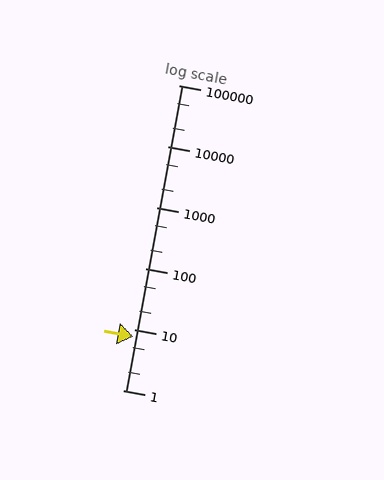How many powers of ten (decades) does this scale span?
The scale spans 5 decades, from 1 to 100000.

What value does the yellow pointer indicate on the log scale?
The pointer indicates approximately 7.7.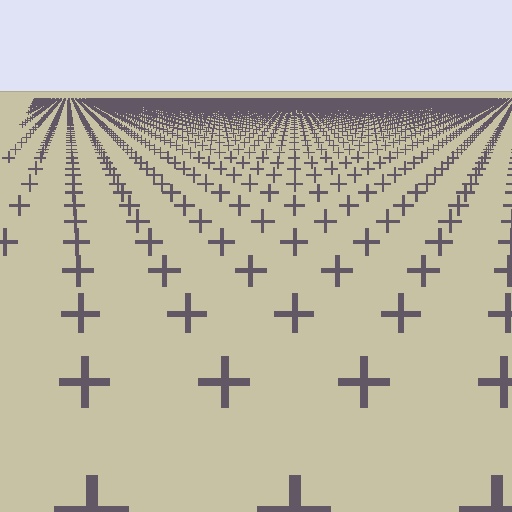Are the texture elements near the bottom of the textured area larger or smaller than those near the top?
Larger. Near the bottom, elements are closer to the viewer and appear at a bigger on-screen size.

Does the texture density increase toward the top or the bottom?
Density increases toward the top.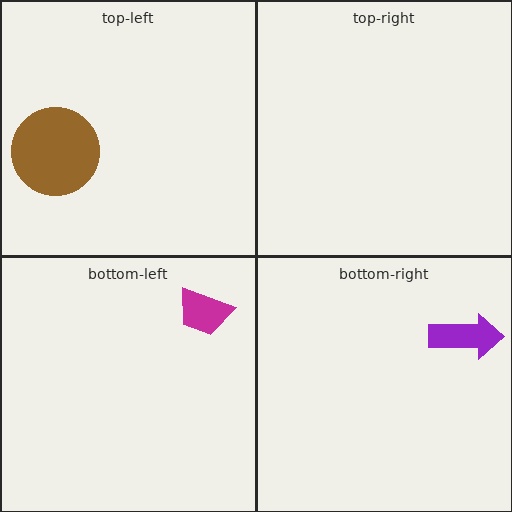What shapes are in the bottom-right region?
The purple arrow.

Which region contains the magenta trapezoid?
The bottom-left region.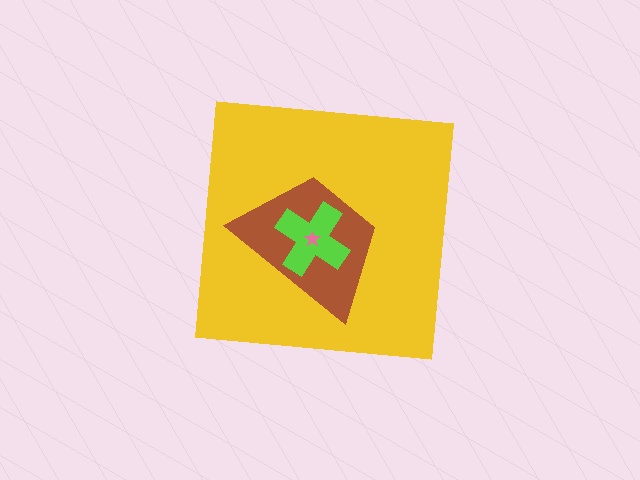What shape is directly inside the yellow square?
The brown trapezoid.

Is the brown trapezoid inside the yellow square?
Yes.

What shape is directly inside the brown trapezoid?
The lime cross.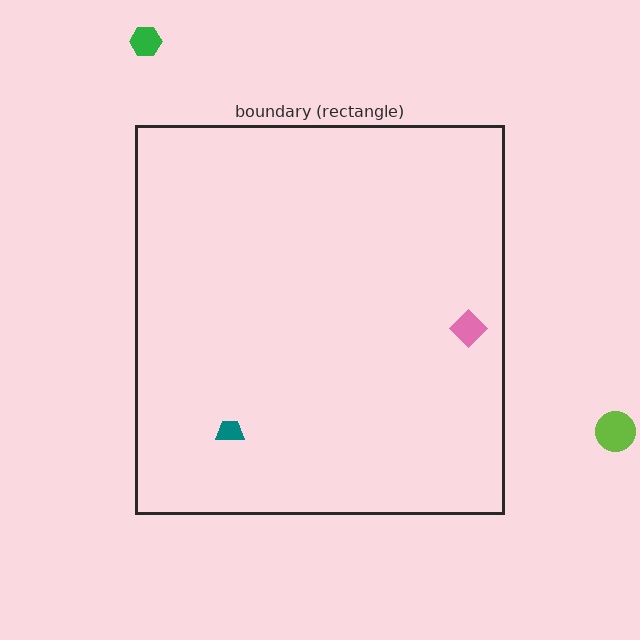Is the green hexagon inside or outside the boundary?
Outside.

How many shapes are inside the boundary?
2 inside, 2 outside.